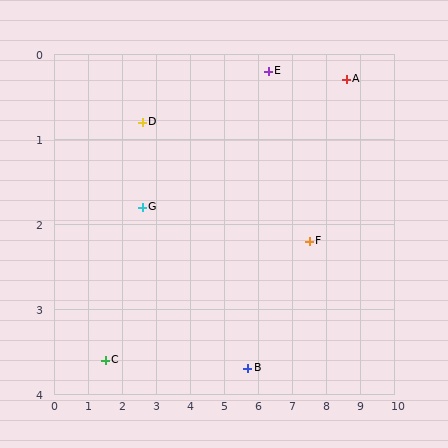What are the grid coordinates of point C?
Point C is at approximately (1.5, 3.6).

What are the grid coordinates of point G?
Point G is at approximately (2.6, 1.8).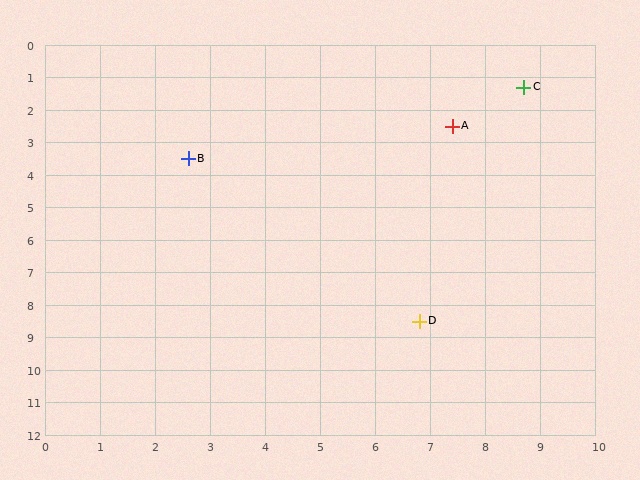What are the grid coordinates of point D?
Point D is at approximately (6.8, 8.5).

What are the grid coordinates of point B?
Point B is at approximately (2.6, 3.5).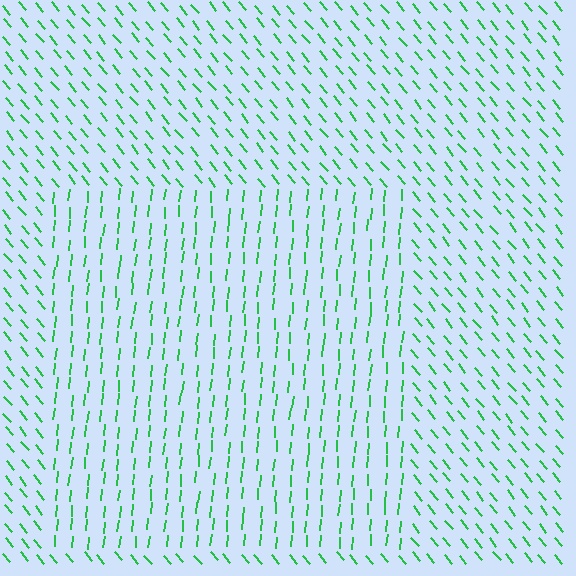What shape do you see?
I see a rectangle.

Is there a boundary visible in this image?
Yes, there is a texture boundary formed by a change in line orientation.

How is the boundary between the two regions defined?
The boundary is defined purely by a change in line orientation (approximately 45 degrees difference). All lines are the same color and thickness.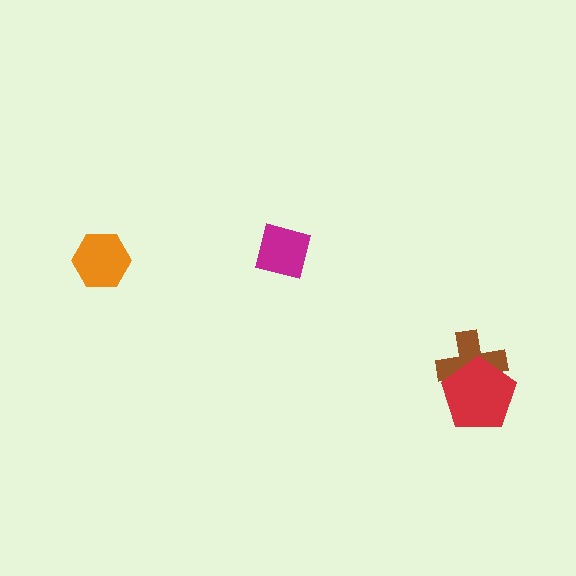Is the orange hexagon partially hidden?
No, no other shape covers it.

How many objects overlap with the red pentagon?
1 object overlaps with the red pentagon.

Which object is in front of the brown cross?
The red pentagon is in front of the brown cross.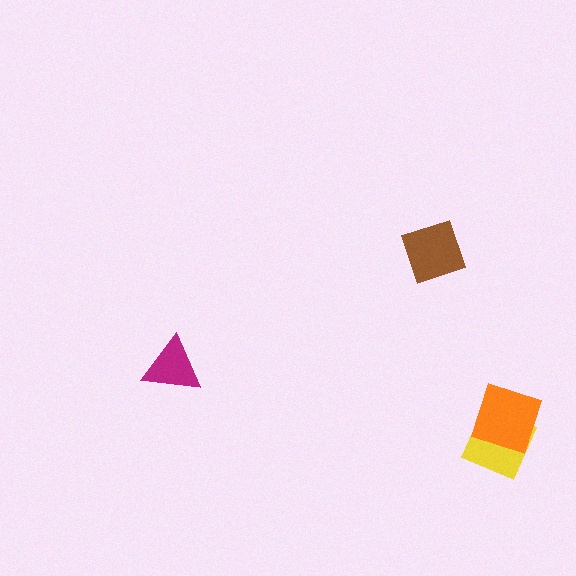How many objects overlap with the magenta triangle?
0 objects overlap with the magenta triangle.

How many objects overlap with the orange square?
1 object overlaps with the orange square.